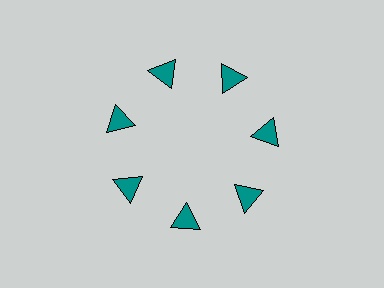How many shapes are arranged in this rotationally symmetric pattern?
There are 7 shapes, arranged in 7 groups of 1.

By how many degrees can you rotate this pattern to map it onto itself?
The pattern maps onto itself every 51 degrees of rotation.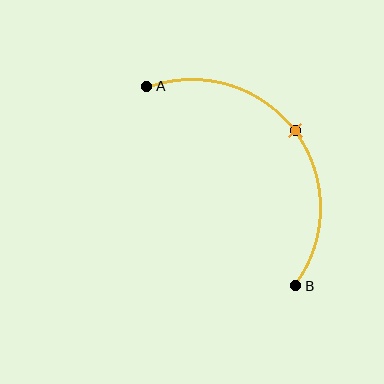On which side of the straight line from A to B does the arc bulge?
The arc bulges above and to the right of the straight line connecting A and B.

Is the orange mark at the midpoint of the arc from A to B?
Yes. The orange mark lies on the arc at equal arc-length from both A and B — it is the arc midpoint.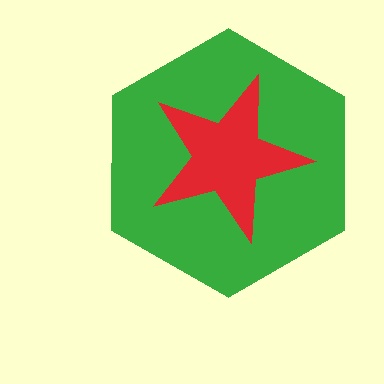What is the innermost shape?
The red star.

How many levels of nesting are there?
2.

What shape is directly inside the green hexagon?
The red star.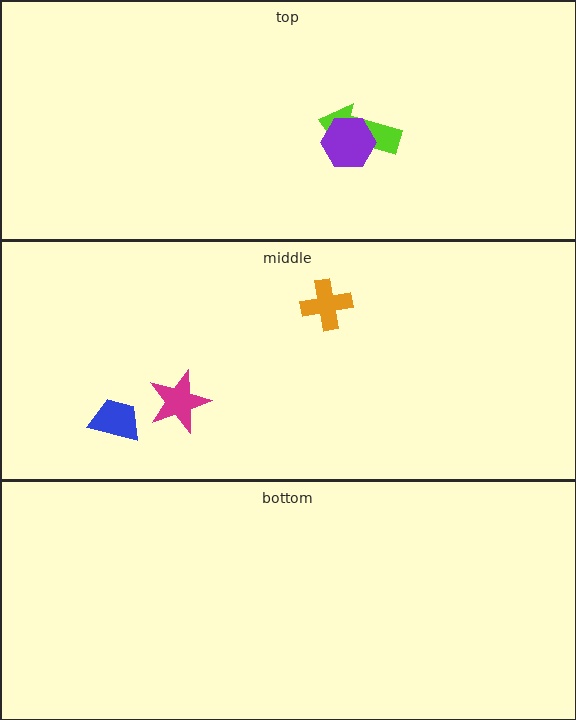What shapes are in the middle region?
The magenta star, the orange cross, the blue trapezoid.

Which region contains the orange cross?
The middle region.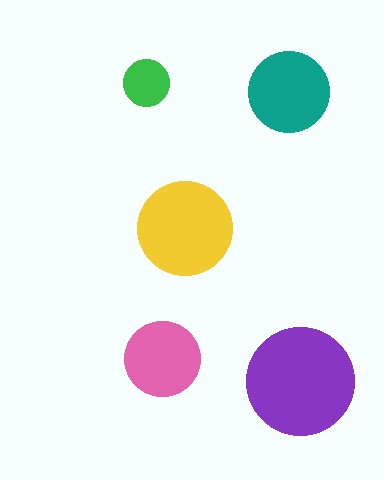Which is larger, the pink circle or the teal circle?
The teal one.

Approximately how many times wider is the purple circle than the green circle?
About 2.5 times wider.